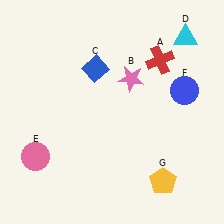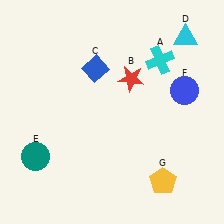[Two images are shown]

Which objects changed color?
A changed from red to cyan. B changed from pink to red. E changed from pink to teal.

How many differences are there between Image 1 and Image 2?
There are 3 differences between the two images.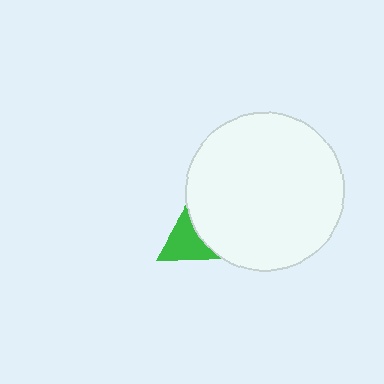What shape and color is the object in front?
The object in front is a white circle.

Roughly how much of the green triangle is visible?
A small part of it is visible (roughly 33%).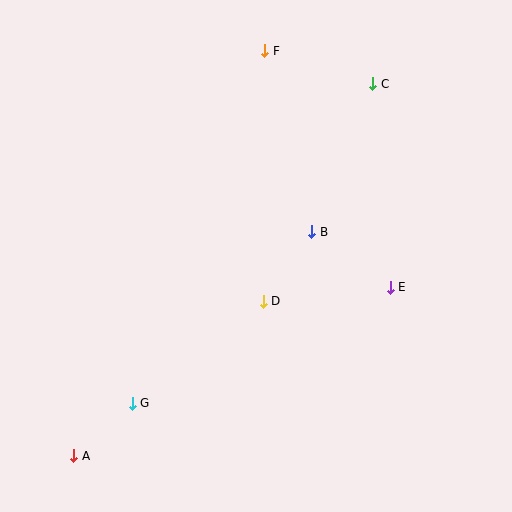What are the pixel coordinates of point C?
Point C is at (373, 84).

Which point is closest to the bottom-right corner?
Point E is closest to the bottom-right corner.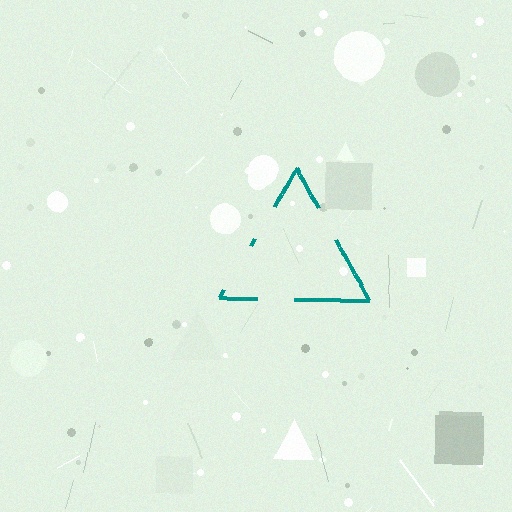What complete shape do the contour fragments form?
The contour fragments form a triangle.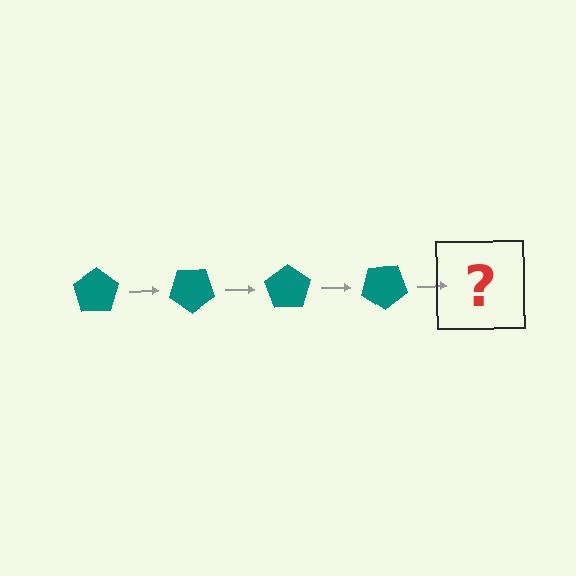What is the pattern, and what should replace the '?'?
The pattern is that the pentagon rotates 35 degrees each step. The '?' should be a teal pentagon rotated 140 degrees.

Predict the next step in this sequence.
The next step is a teal pentagon rotated 140 degrees.